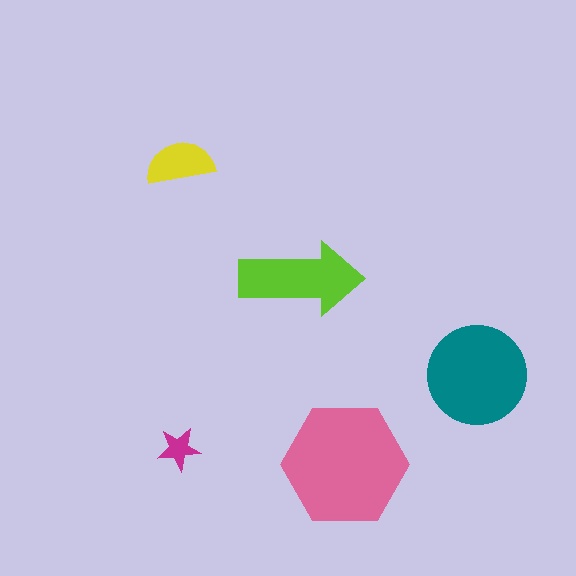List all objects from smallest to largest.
The magenta star, the yellow semicircle, the lime arrow, the teal circle, the pink hexagon.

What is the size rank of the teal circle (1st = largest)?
2nd.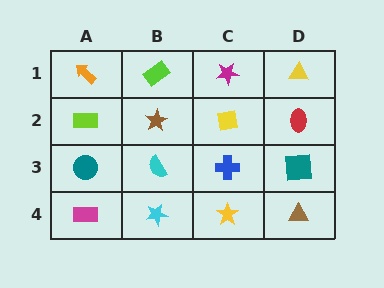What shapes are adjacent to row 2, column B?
A lime rectangle (row 1, column B), a cyan semicircle (row 3, column B), a lime rectangle (row 2, column A), a yellow square (row 2, column C).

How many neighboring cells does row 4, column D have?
2.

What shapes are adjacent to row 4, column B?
A cyan semicircle (row 3, column B), a magenta rectangle (row 4, column A), a yellow star (row 4, column C).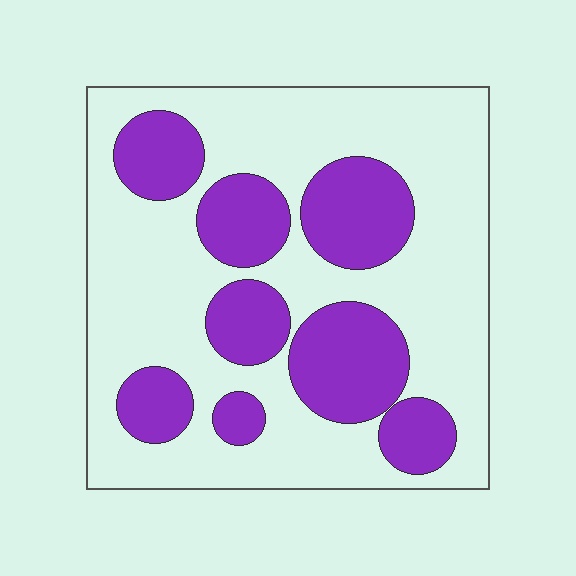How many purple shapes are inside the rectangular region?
8.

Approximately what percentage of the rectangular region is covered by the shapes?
Approximately 35%.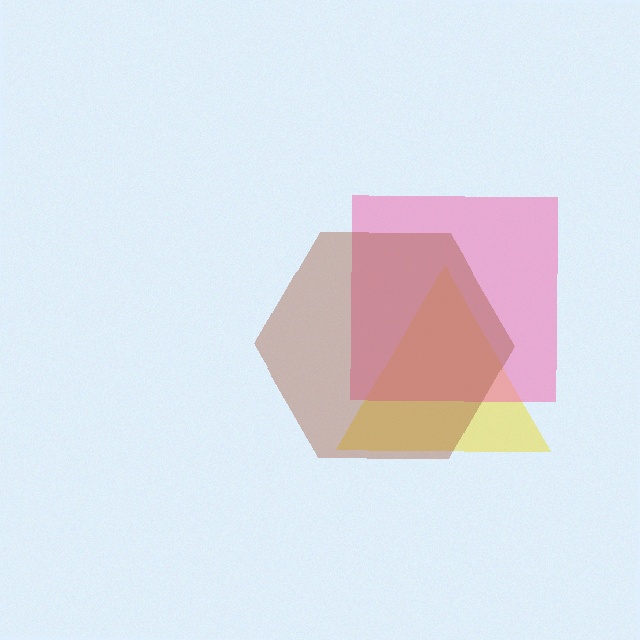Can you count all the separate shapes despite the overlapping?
Yes, there are 3 separate shapes.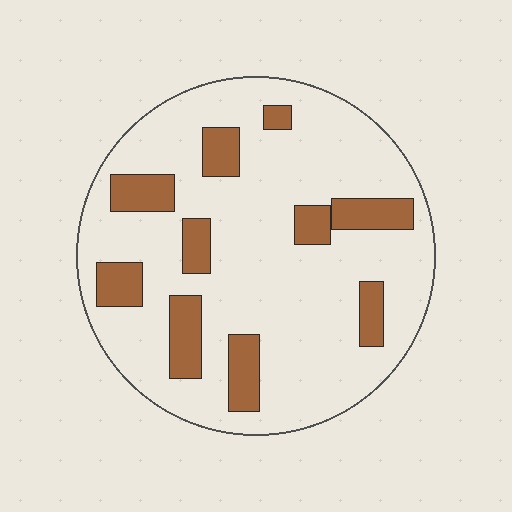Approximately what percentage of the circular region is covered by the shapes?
Approximately 20%.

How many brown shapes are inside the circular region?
10.